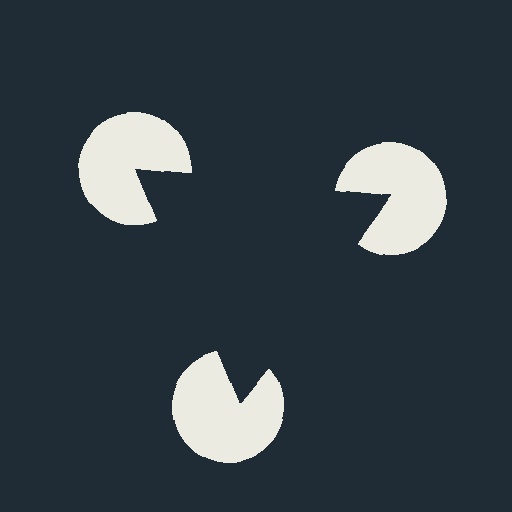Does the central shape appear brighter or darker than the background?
It typically appears slightly darker than the background, even though no actual brightness change is drawn.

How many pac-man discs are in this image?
There are 3 — one at each vertex of the illusory triangle.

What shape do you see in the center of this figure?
An illusory triangle — its edges are inferred from the aligned wedge cuts in the pac-man discs, not physically drawn.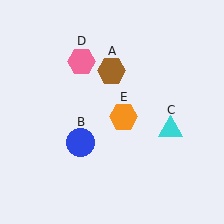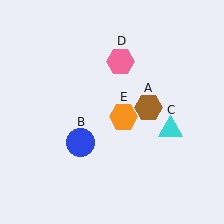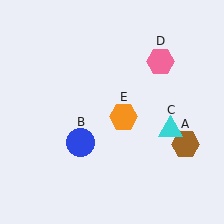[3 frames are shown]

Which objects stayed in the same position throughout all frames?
Blue circle (object B) and cyan triangle (object C) and orange hexagon (object E) remained stationary.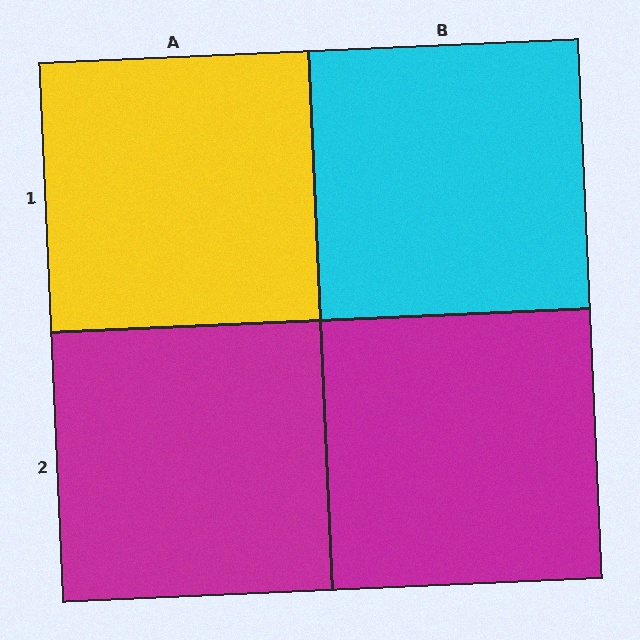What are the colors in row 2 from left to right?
Magenta, magenta.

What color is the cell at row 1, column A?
Yellow.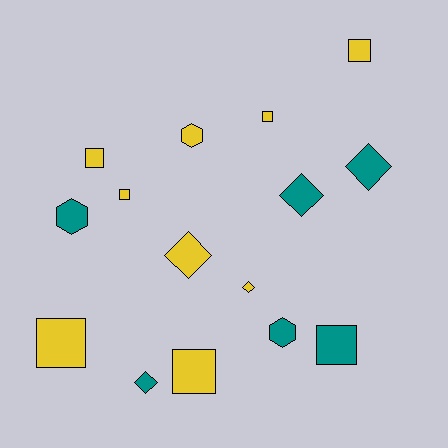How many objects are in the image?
There are 15 objects.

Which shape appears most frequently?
Square, with 7 objects.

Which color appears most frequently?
Yellow, with 9 objects.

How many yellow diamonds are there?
There are 2 yellow diamonds.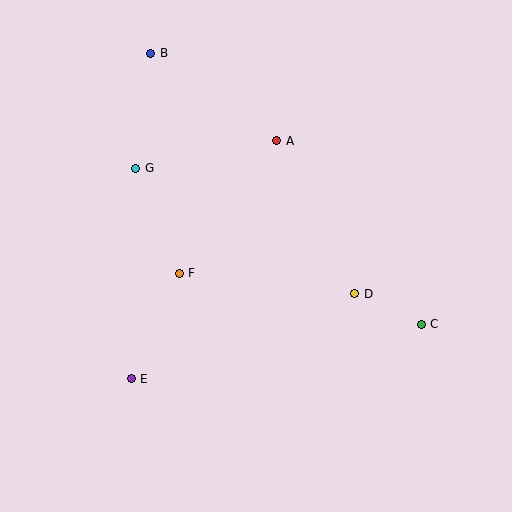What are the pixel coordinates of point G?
Point G is at (136, 168).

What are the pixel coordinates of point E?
Point E is at (131, 379).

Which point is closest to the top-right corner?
Point A is closest to the top-right corner.